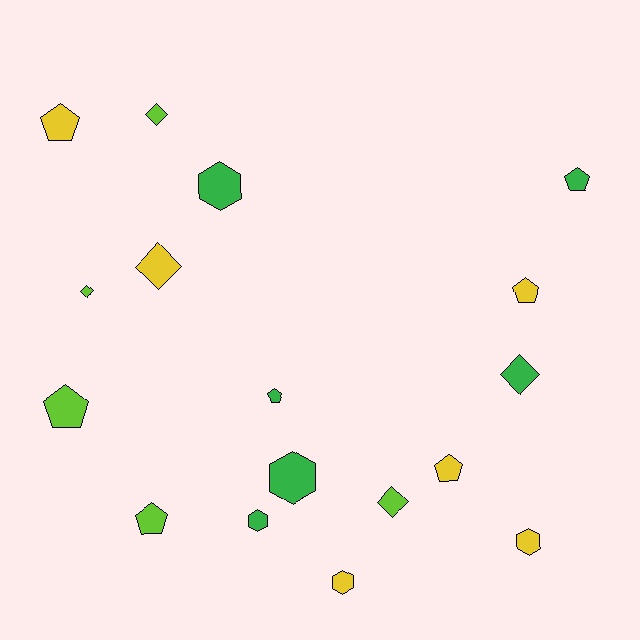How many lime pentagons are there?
There are 2 lime pentagons.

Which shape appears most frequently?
Pentagon, with 7 objects.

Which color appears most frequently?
Yellow, with 6 objects.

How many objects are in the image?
There are 17 objects.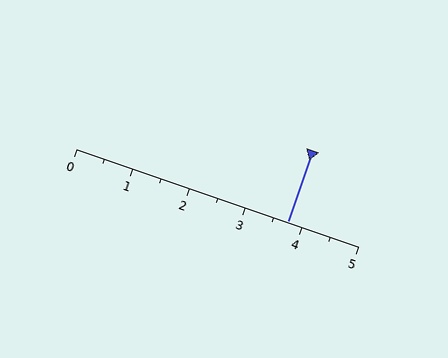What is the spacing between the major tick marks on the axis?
The major ticks are spaced 1 apart.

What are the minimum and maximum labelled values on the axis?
The axis runs from 0 to 5.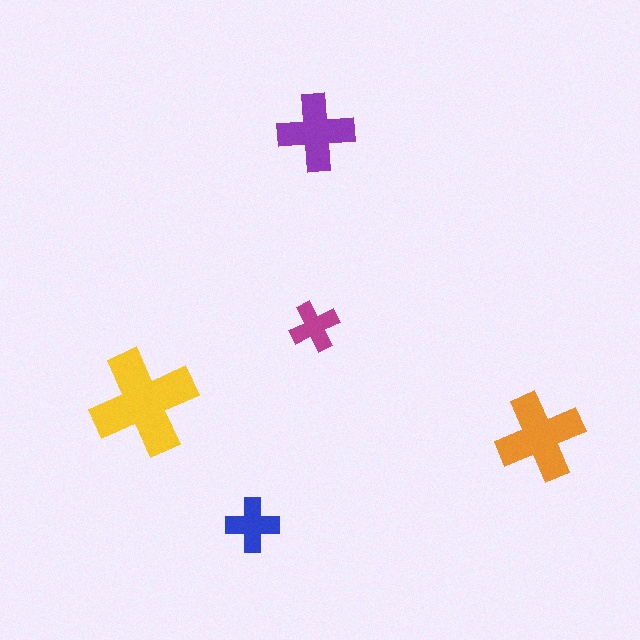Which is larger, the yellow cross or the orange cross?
The yellow one.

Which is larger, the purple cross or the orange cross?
The orange one.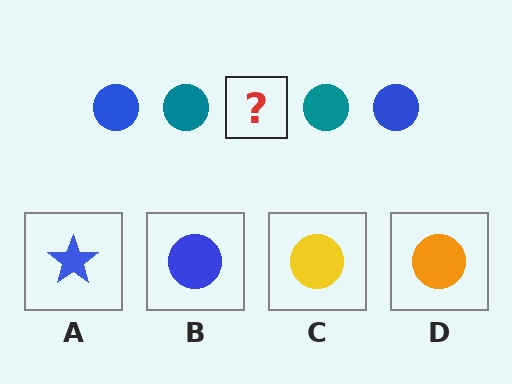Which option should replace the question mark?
Option B.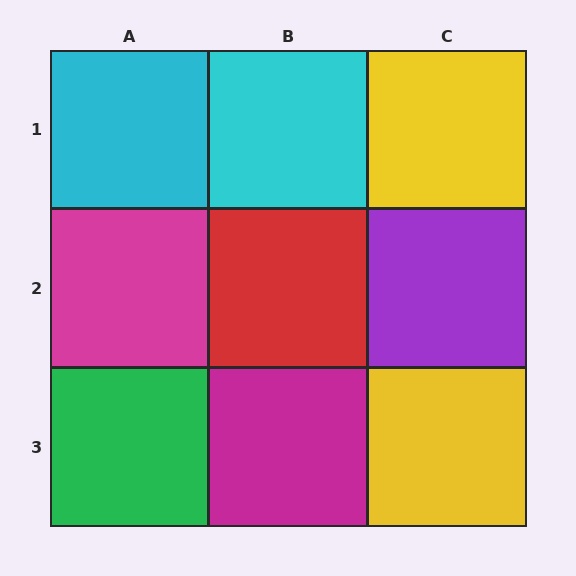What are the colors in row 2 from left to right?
Magenta, red, purple.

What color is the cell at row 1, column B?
Cyan.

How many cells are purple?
1 cell is purple.